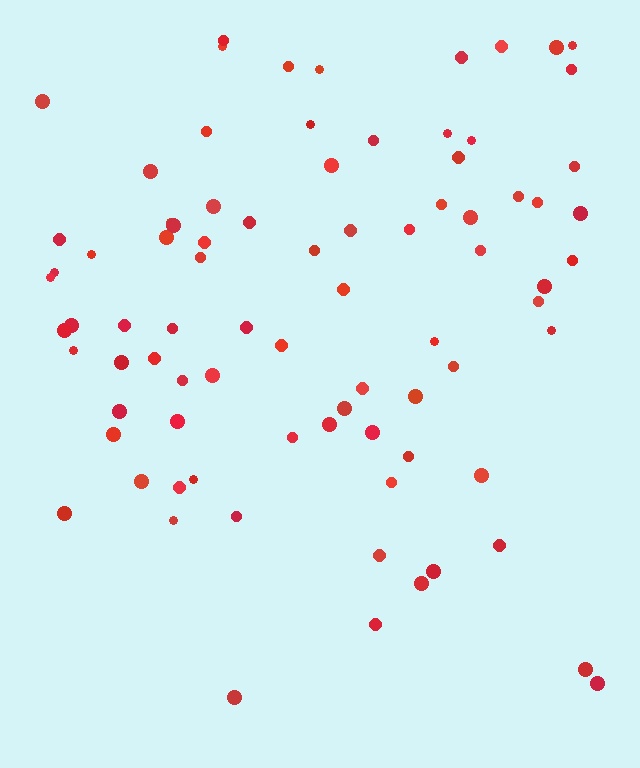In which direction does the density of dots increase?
From bottom to top, with the top side densest.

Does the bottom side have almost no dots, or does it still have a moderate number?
Still a moderate number, just noticeably fewer than the top.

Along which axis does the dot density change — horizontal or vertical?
Vertical.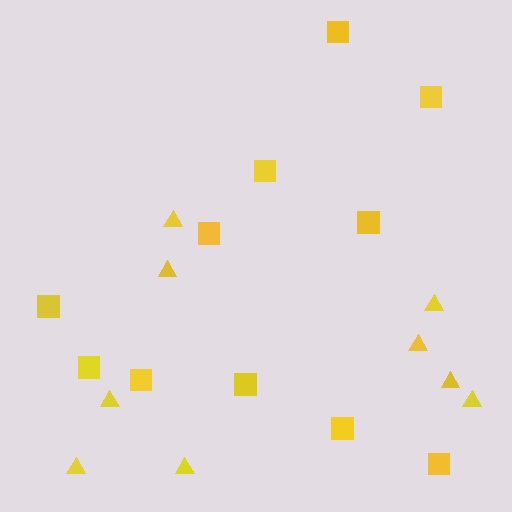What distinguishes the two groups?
There are 2 groups: one group of triangles (9) and one group of squares (11).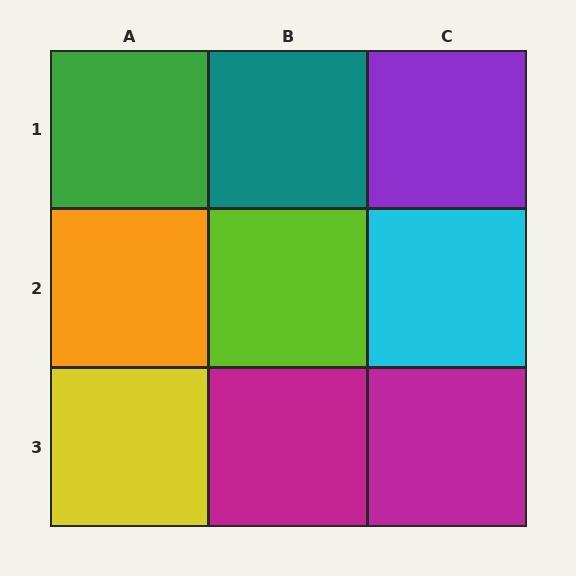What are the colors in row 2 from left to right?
Orange, lime, cyan.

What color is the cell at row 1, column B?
Teal.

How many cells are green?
1 cell is green.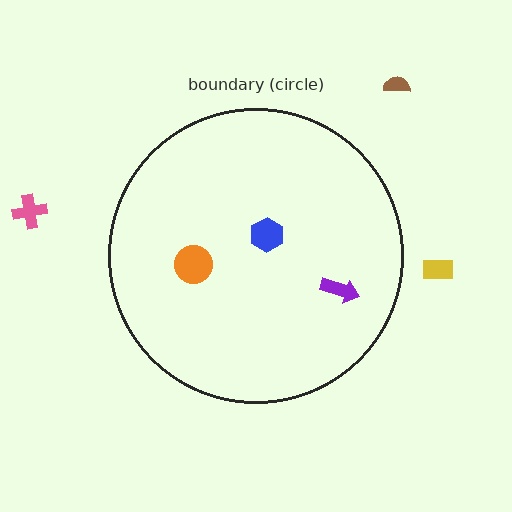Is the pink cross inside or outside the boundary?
Outside.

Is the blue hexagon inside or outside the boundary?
Inside.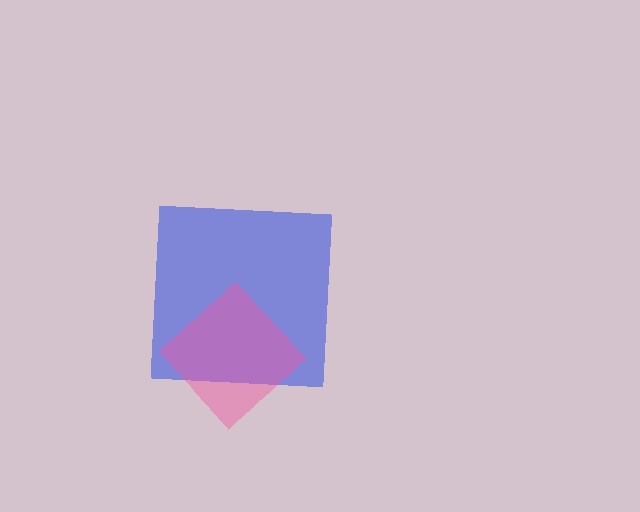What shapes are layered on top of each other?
The layered shapes are: a blue square, a pink diamond.